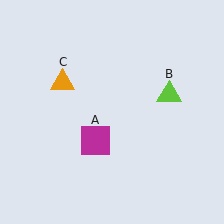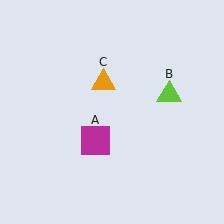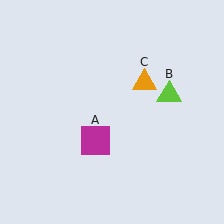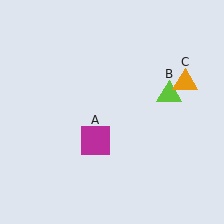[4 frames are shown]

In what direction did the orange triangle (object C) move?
The orange triangle (object C) moved right.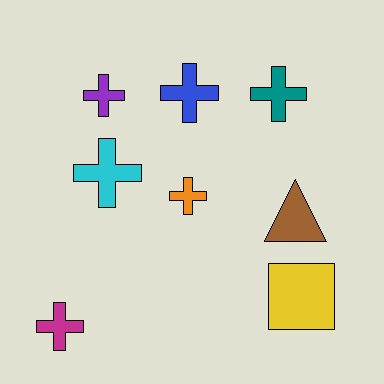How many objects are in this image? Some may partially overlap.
There are 8 objects.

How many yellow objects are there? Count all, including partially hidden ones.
There is 1 yellow object.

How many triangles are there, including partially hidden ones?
There is 1 triangle.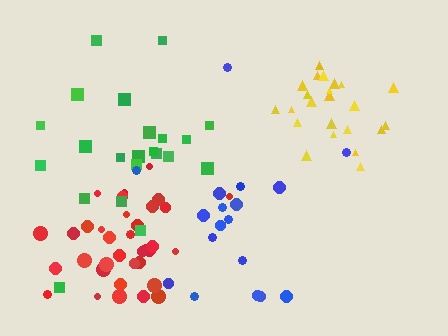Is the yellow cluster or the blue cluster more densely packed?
Yellow.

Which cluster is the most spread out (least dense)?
Blue.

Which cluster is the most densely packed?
Yellow.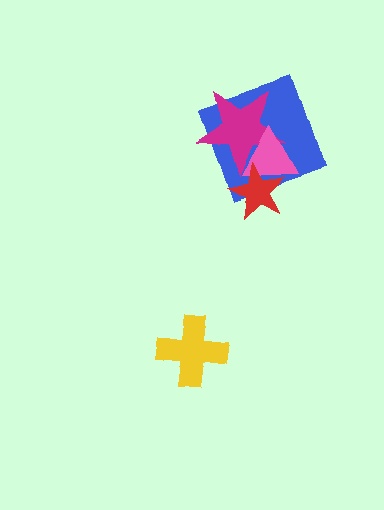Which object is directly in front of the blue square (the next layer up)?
The magenta star is directly in front of the blue square.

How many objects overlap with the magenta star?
3 objects overlap with the magenta star.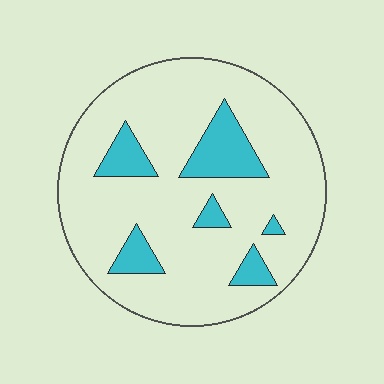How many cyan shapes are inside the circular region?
6.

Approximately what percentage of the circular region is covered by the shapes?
Approximately 15%.